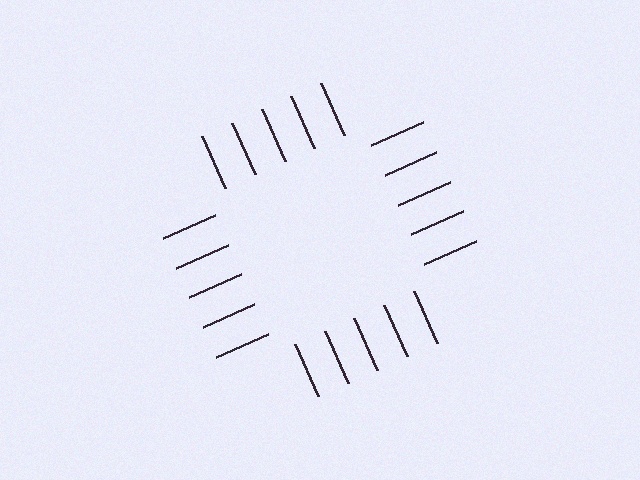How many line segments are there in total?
20 — 5 along each of the 4 edges.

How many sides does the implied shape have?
4 sides — the line-ends trace a square.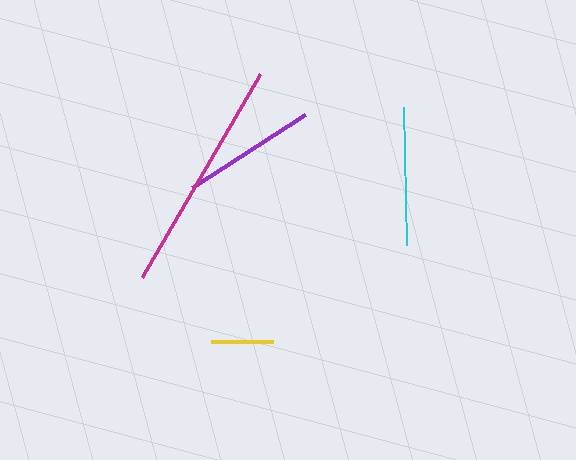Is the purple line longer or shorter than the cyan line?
The cyan line is longer than the purple line.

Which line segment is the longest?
The magenta line is the longest at approximately 235 pixels.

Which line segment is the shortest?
The yellow line is the shortest at approximately 62 pixels.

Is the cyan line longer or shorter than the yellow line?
The cyan line is longer than the yellow line.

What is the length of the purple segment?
The purple segment is approximately 134 pixels long.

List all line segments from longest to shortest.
From longest to shortest: magenta, cyan, purple, yellow.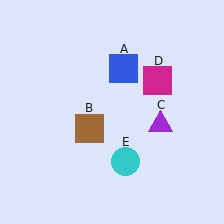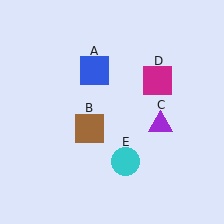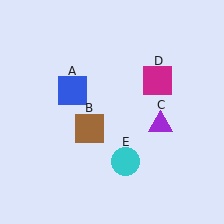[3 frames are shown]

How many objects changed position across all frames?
1 object changed position: blue square (object A).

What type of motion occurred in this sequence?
The blue square (object A) rotated counterclockwise around the center of the scene.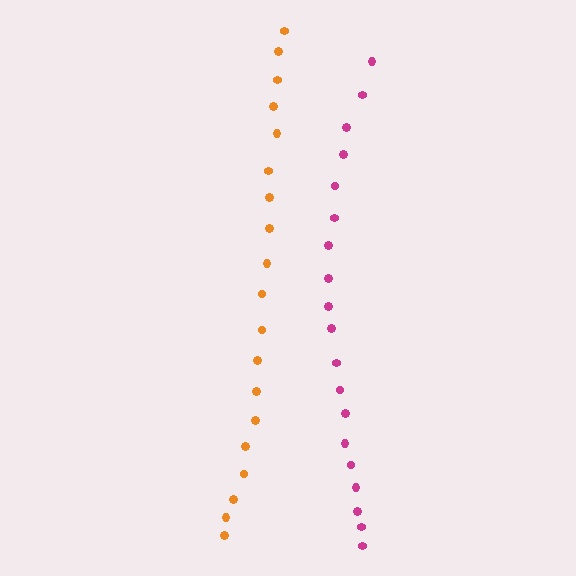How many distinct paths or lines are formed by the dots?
There are 2 distinct paths.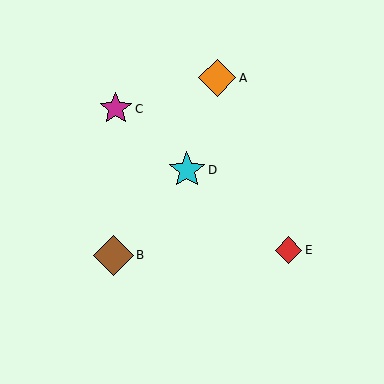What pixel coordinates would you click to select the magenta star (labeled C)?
Click at (116, 109) to select the magenta star C.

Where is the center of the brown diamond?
The center of the brown diamond is at (113, 255).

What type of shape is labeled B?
Shape B is a brown diamond.